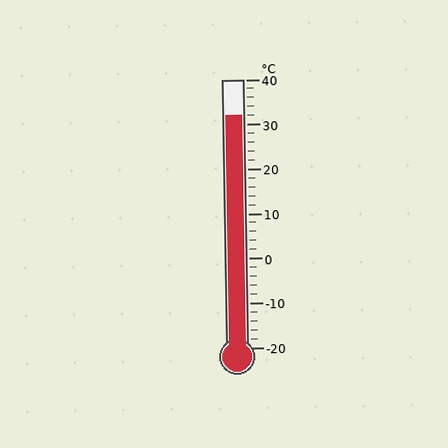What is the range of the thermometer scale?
The thermometer scale ranges from -20°C to 40°C.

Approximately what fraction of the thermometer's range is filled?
The thermometer is filled to approximately 85% of its range.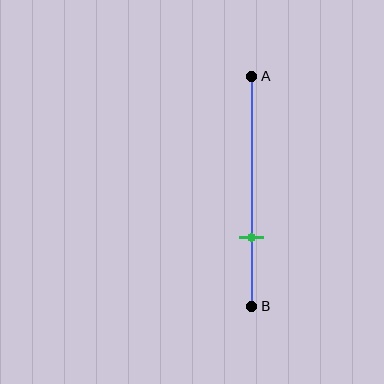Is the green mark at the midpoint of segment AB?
No, the mark is at about 70% from A, not at the 50% midpoint.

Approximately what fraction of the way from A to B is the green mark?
The green mark is approximately 70% of the way from A to B.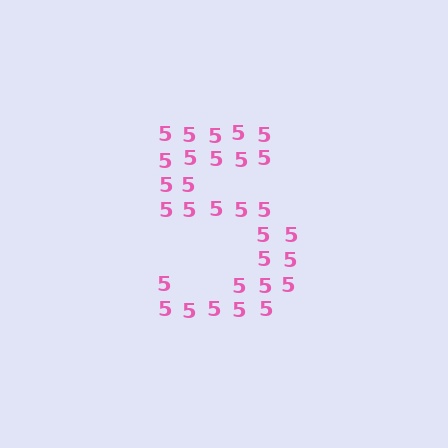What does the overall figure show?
The overall figure shows the digit 5.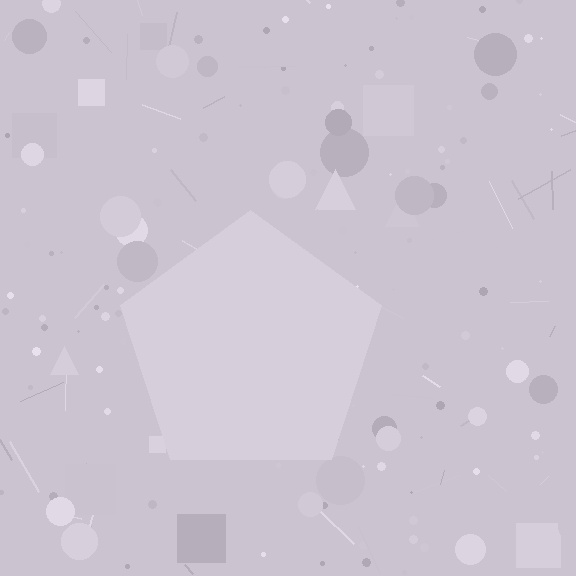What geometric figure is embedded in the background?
A pentagon is embedded in the background.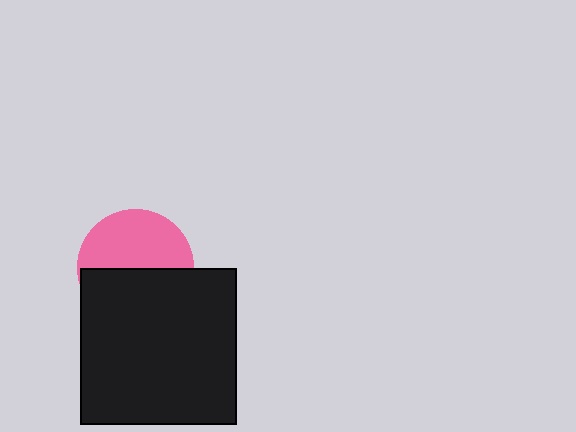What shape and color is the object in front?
The object in front is a black square.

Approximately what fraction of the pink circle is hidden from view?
Roughly 50% of the pink circle is hidden behind the black square.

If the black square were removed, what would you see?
You would see the complete pink circle.